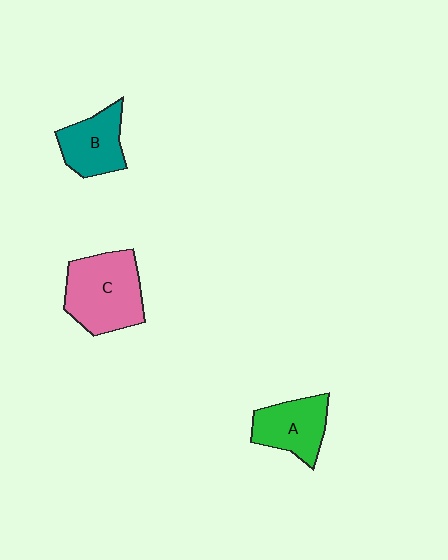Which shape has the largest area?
Shape C (pink).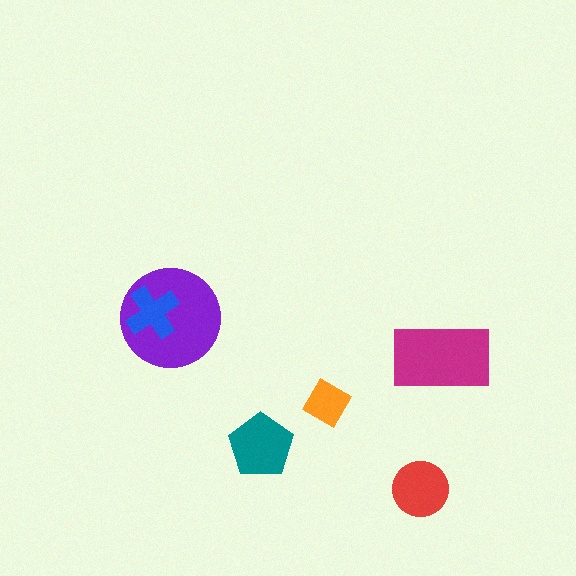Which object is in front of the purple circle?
The blue cross is in front of the purple circle.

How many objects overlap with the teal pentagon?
0 objects overlap with the teal pentagon.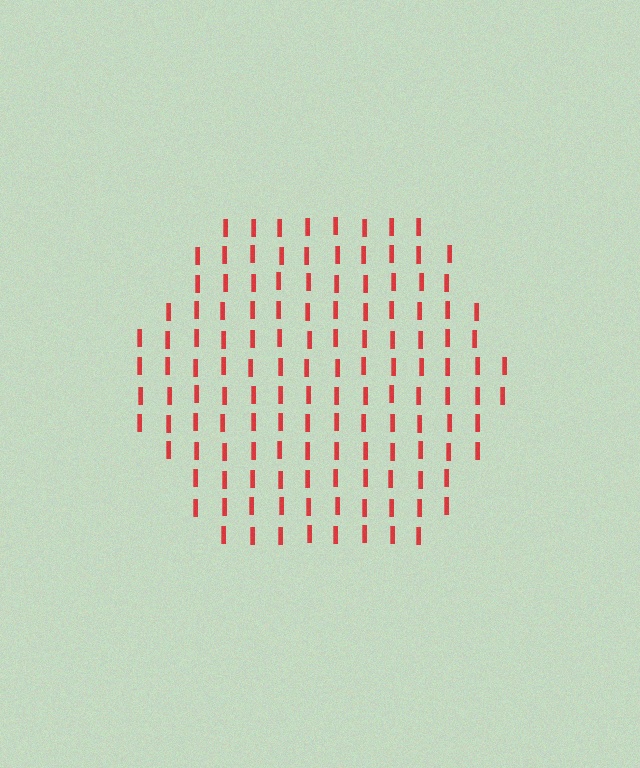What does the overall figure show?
The overall figure shows a hexagon.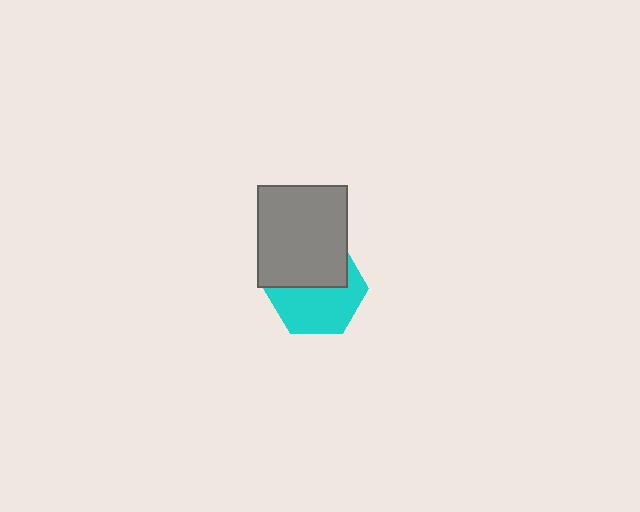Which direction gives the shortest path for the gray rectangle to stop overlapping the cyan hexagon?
Moving up gives the shortest separation.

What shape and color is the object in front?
The object in front is a gray rectangle.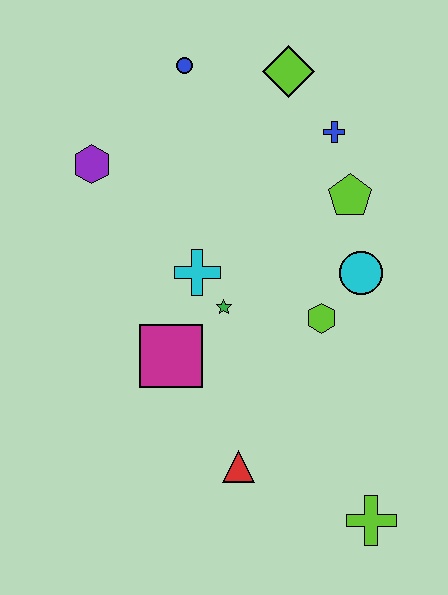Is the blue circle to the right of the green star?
No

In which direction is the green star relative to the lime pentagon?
The green star is to the left of the lime pentagon.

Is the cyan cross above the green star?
Yes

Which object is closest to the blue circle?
The lime diamond is closest to the blue circle.